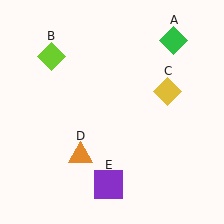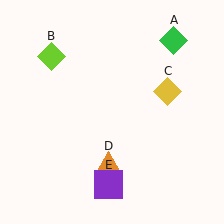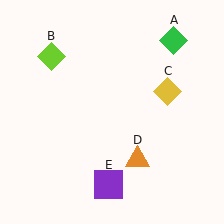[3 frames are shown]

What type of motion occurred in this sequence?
The orange triangle (object D) rotated counterclockwise around the center of the scene.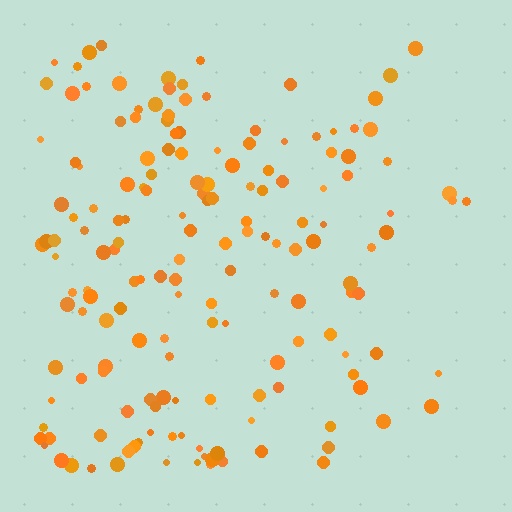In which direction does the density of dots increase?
From right to left, with the left side densest.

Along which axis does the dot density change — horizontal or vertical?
Horizontal.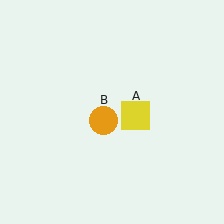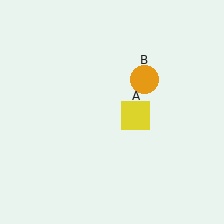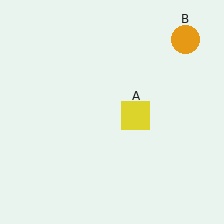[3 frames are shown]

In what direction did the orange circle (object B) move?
The orange circle (object B) moved up and to the right.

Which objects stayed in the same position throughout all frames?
Yellow square (object A) remained stationary.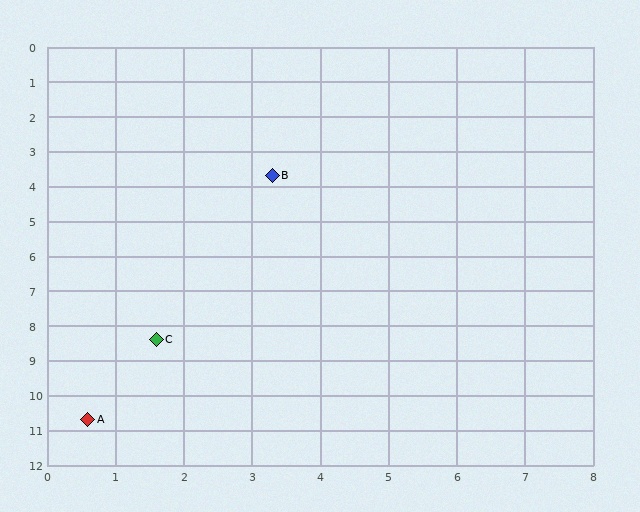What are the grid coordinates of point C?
Point C is at approximately (1.6, 8.4).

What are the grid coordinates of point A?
Point A is at approximately (0.6, 10.7).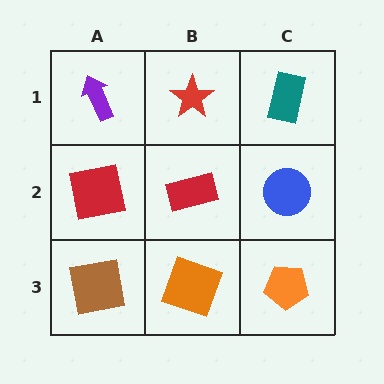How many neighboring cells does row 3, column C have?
2.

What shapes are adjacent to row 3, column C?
A blue circle (row 2, column C), an orange square (row 3, column B).